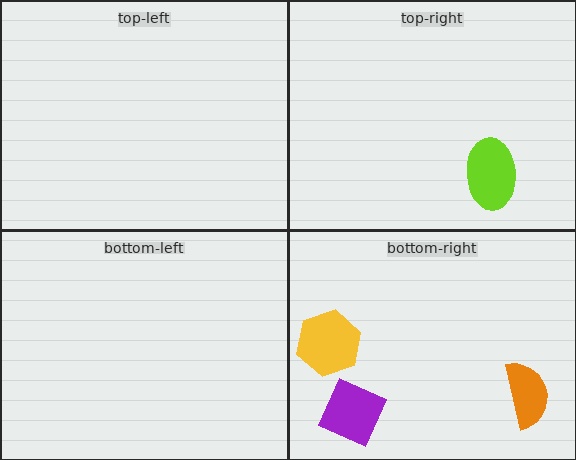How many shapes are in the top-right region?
1.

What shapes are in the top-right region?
The lime ellipse.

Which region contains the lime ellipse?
The top-right region.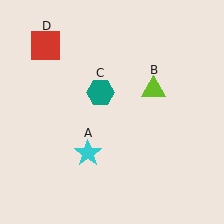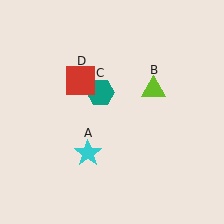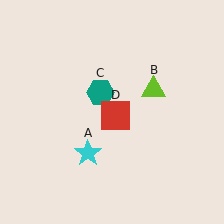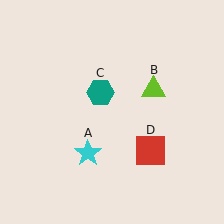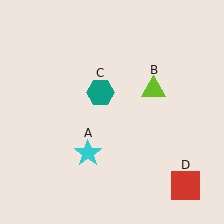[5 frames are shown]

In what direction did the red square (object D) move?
The red square (object D) moved down and to the right.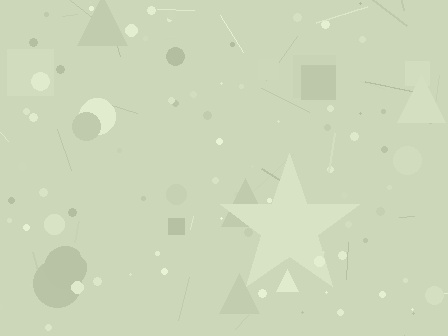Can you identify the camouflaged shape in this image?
The camouflaged shape is a star.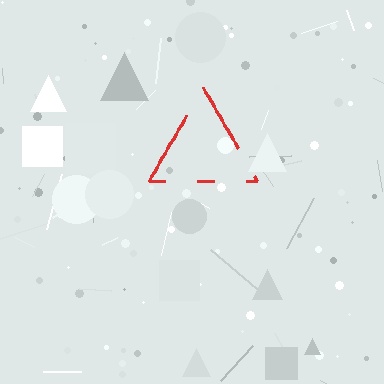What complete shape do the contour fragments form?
The contour fragments form a triangle.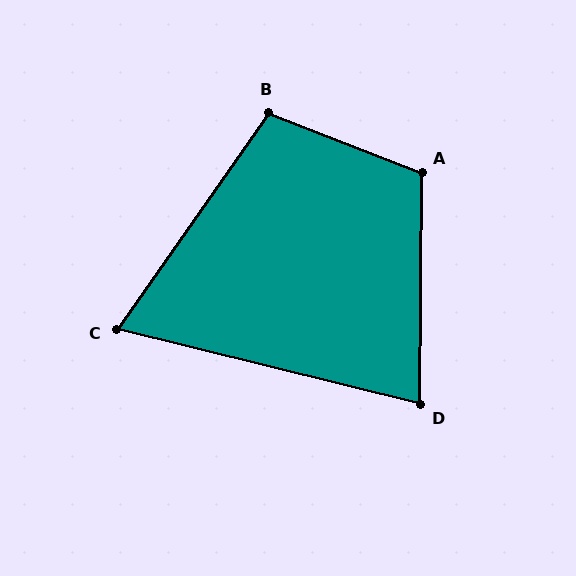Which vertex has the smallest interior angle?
C, at approximately 69 degrees.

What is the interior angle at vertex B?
Approximately 104 degrees (obtuse).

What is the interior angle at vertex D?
Approximately 76 degrees (acute).